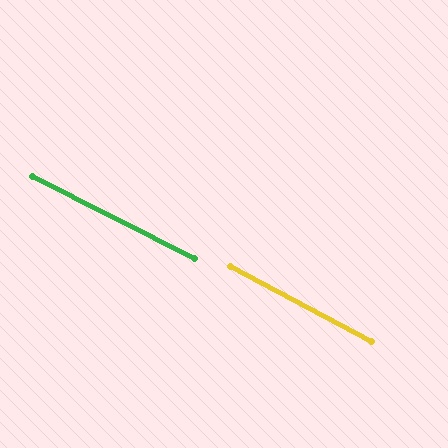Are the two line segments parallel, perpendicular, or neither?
Parallel — their directions differ by only 1.1°.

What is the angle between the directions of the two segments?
Approximately 1 degree.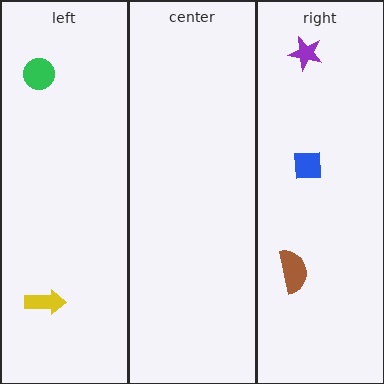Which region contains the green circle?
The left region.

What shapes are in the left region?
The green circle, the yellow arrow.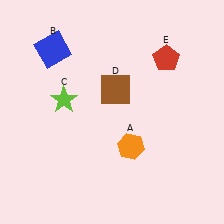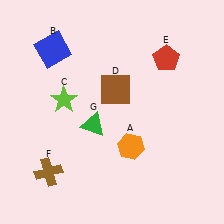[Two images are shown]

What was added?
A brown cross (F), a green triangle (G) were added in Image 2.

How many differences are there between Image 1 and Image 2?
There are 2 differences between the two images.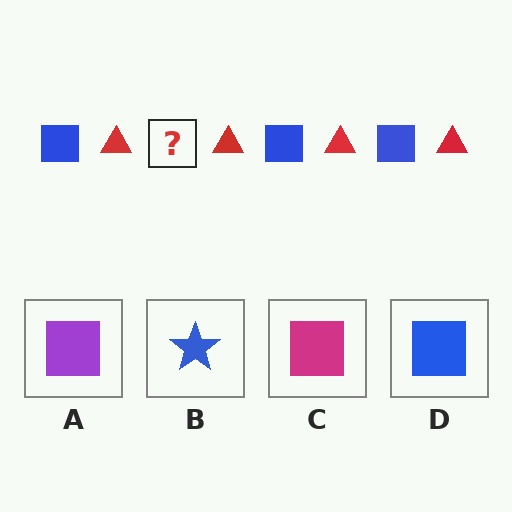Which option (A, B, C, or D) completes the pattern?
D.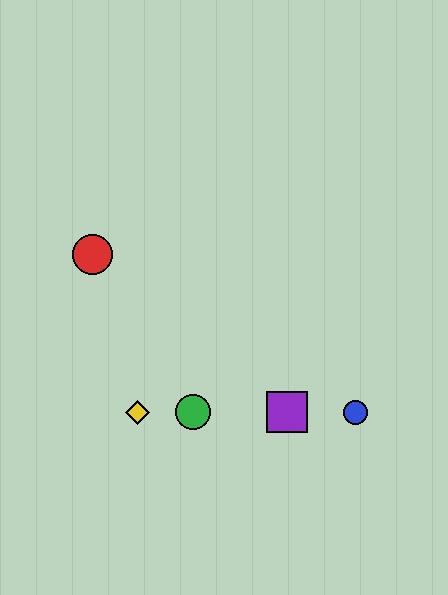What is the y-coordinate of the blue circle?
The blue circle is at y≈412.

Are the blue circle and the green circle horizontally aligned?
Yes, both are at y≈412.